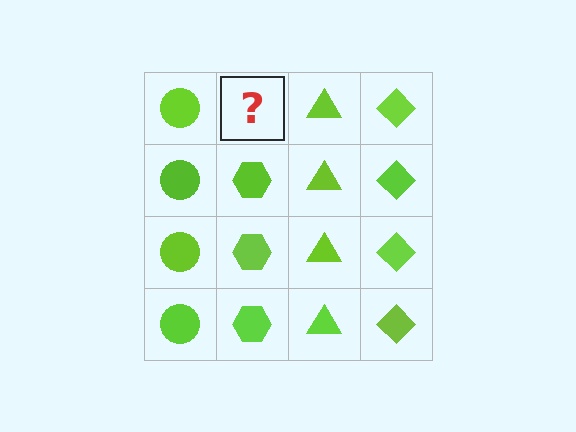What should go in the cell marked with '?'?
The missing cell should contain a lime hexagon.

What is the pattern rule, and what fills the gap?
The rule is that each column has a consistent shape. The gap should be filled with a lime hexagon.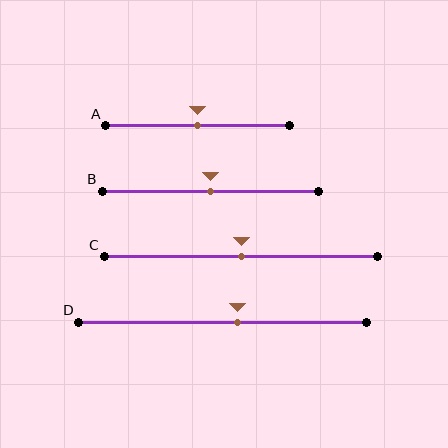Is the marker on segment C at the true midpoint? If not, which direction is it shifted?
Yes, the marker on segment C is at the true midpoint.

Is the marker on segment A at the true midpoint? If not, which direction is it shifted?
Yes, the marker on segment A is at the true midpoint.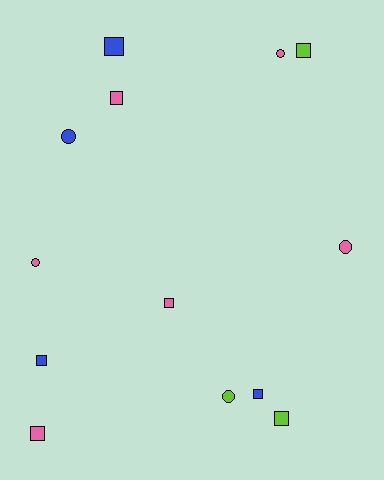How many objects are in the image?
There are 13 objects.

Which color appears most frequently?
Pink, with 6 objects.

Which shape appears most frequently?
Square, with 8 objects.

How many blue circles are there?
There is 1 blue circle.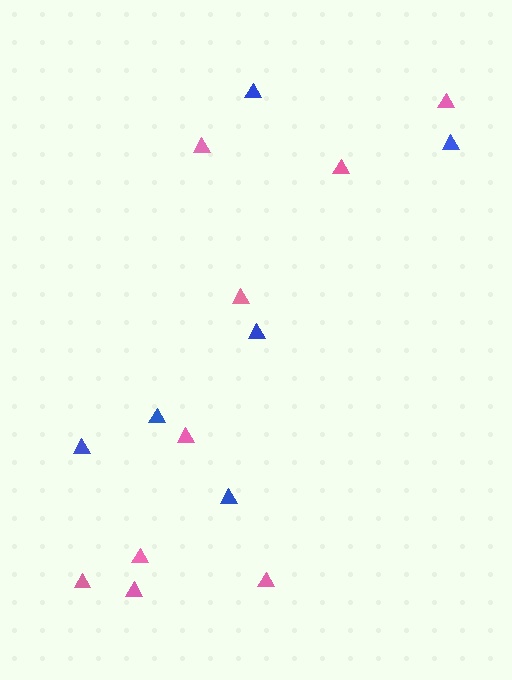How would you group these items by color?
There are 2 groups: one group of blue triangles (6) and one group of pink triangles (9).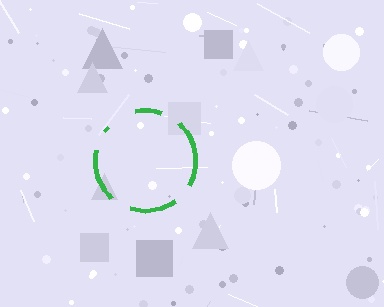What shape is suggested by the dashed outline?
The dashed outline suggests a circle.